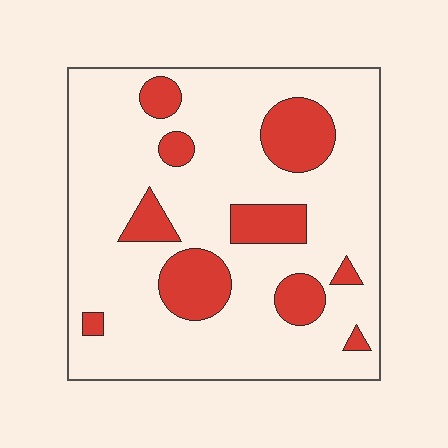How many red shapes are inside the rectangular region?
10.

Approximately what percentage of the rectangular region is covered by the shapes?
Approximately 20%.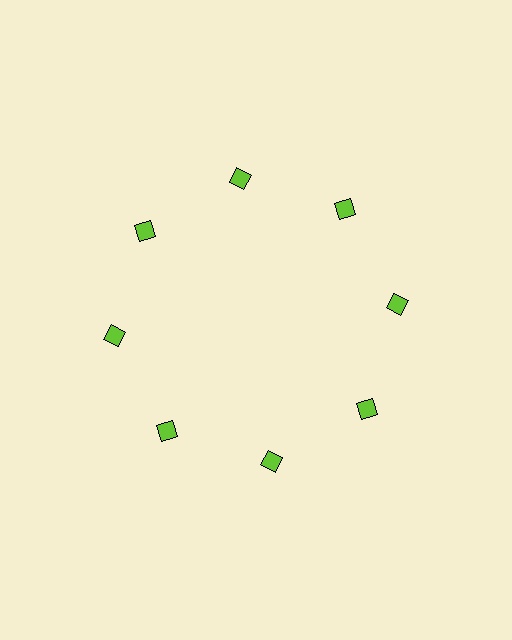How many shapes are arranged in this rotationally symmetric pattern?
There are 8 shapes, arranged in 8 groups of 1.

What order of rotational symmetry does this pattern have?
This pattern has 8-fold rotational symmetry.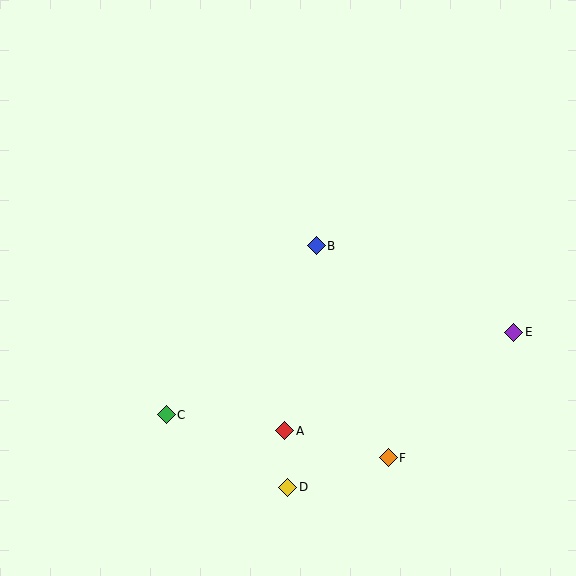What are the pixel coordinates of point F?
Point F is at (388, 458).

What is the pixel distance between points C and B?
The distance between C and B is 226 pixels.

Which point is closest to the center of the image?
Point B at (316, 246) is closest to the center.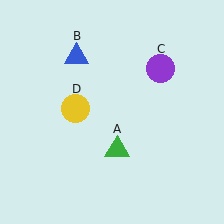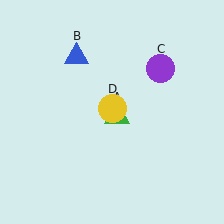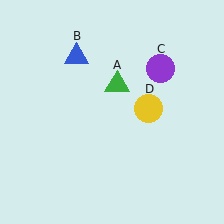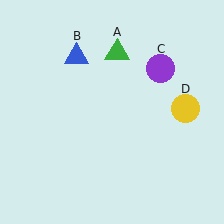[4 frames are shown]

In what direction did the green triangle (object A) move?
The green triangle (object A) moved up.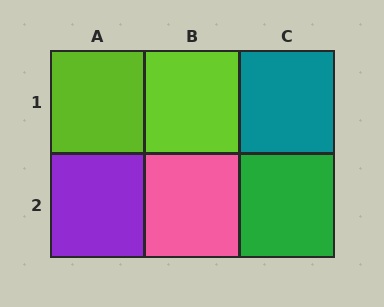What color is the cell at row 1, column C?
Teal.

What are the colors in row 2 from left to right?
Purple, pink, green.